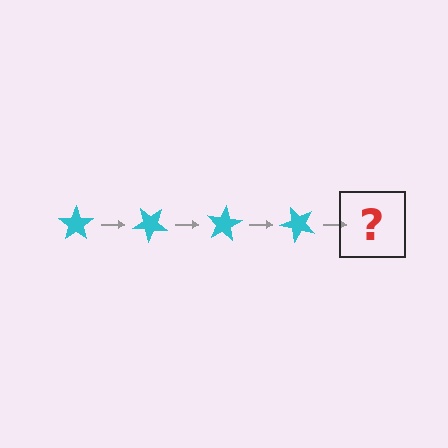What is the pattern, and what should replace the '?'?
The pattern is that the star rotates 40 degrees each step. The '?' should be a cyan star rotated 160 degrees.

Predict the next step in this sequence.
The next step is a cyan star rotated 160 degrees.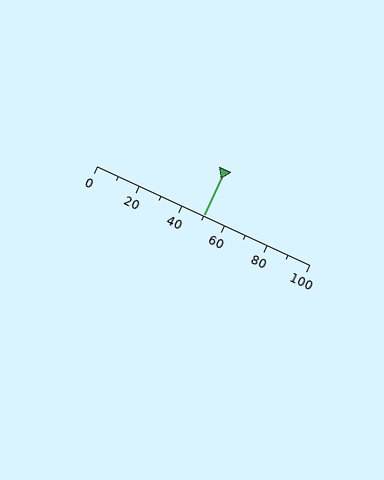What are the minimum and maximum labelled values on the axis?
The axis runs from 0 to 100.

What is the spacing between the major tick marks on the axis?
The major ticks are spaced 20 apart.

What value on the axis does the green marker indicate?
The marker indicates approximately 50.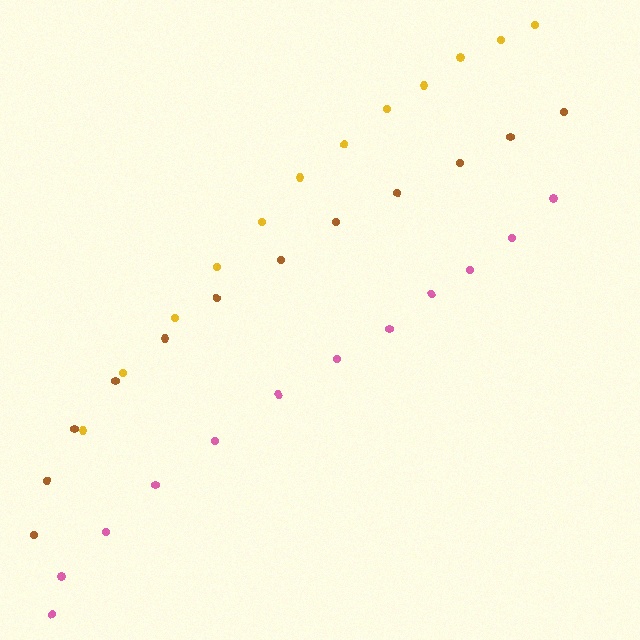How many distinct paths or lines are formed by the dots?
There are 3 distinct paths.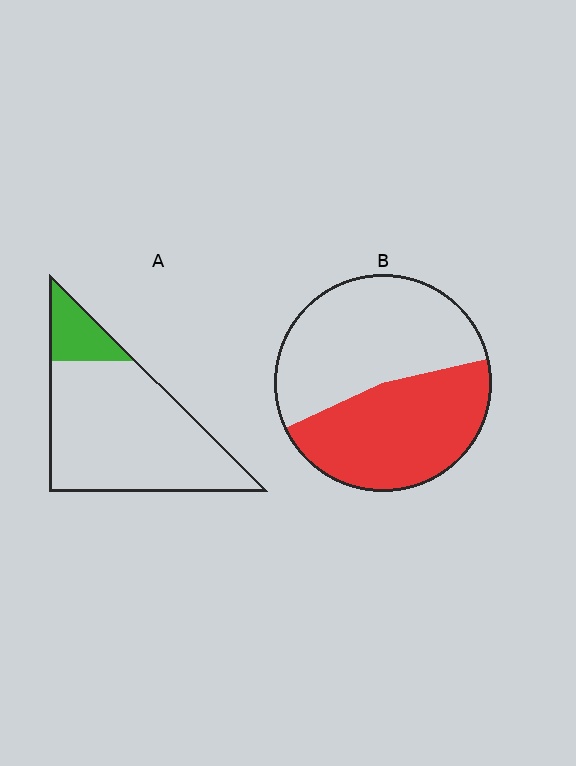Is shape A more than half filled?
No.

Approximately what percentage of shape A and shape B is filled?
A is approximately 15% and B is approximately 45%.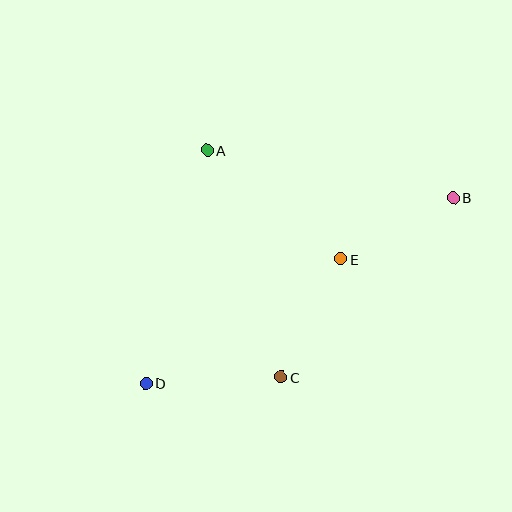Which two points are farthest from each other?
Points B and D are farthest from each other.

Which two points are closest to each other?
Points B and E are closest to each other.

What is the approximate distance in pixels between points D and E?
The distance between D and E is approximately 231 pixels.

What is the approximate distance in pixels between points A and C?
The distance between A and C is approximately 239 pixels.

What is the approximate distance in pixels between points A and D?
The distance between A and D is approximately 241 pixels.